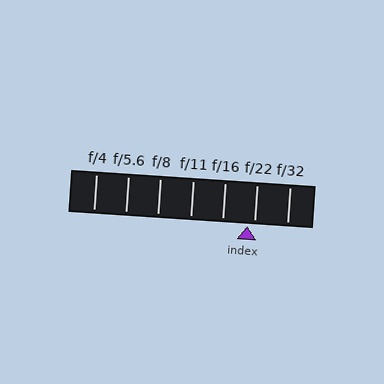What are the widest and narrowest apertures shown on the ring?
The widest aperture shown is f/4 and the narrowest is f/32.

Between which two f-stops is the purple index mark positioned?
The index mark is between f/16 and f/22.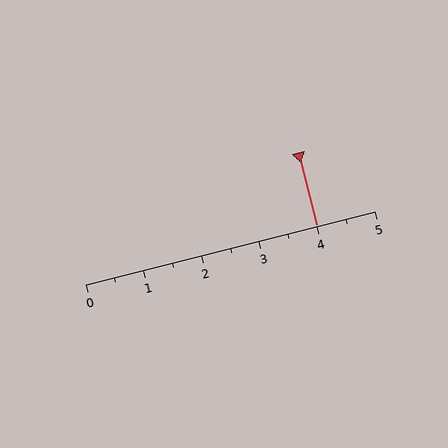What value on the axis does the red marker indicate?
The marker indicates approximately 4.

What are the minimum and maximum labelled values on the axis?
The axis runs from 0 to 5.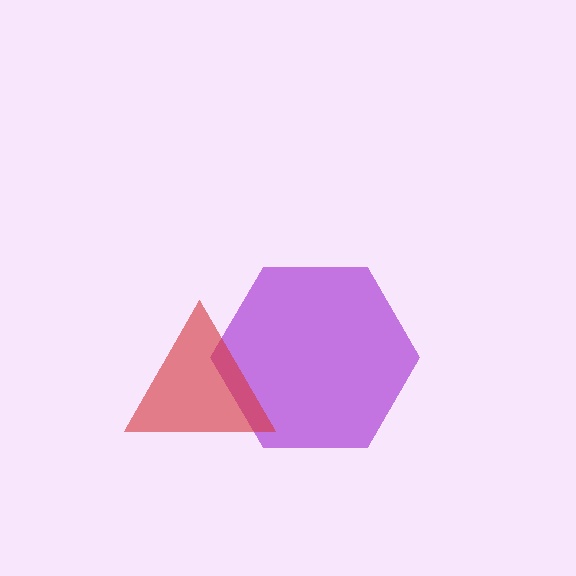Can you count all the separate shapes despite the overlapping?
Yes, there are 2 separate shapes.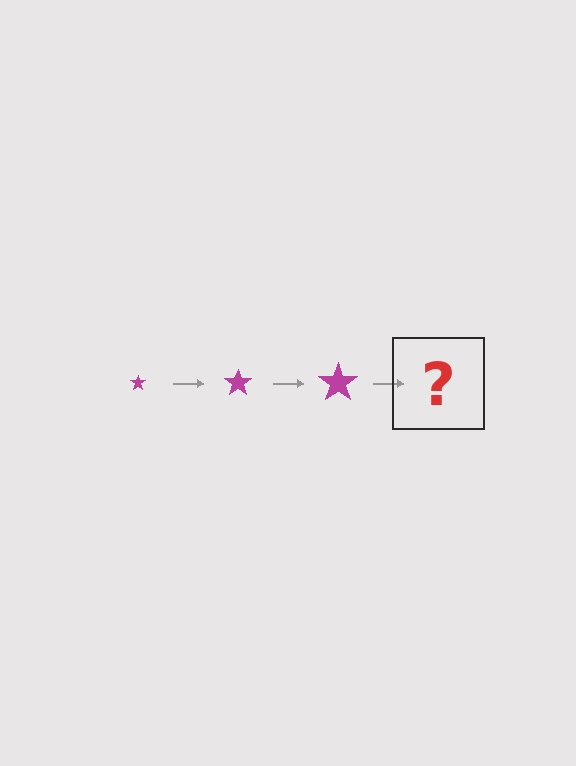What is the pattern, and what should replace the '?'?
The pattern is that the star gets progressively larger each step. The '?' should be a magenta star, larger than the previous one.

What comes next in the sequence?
The next element should be a magenta star, larger than the previous one.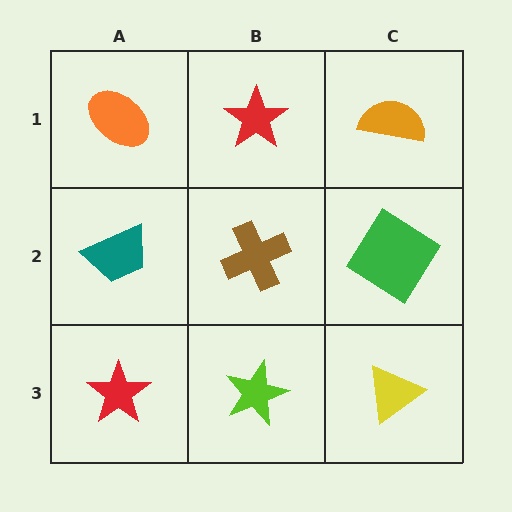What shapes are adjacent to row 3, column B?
A brown cross (row 2, column B), a red star (row 3, column A), a yellow triangle (row 3, column C).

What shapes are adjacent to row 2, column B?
A red star (row 1, column B), a lime star (row 3, column B), a teal trapezoid (row 2, column A), a green diamond (row 2, column C).